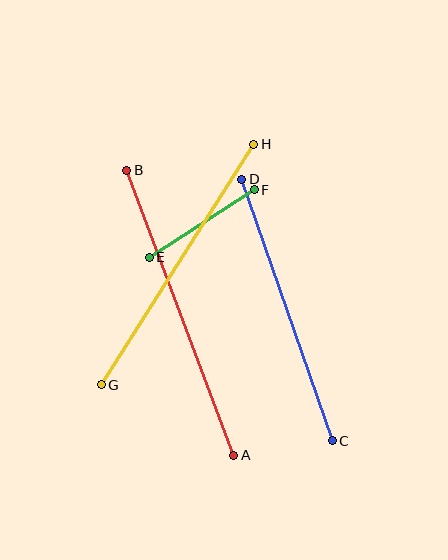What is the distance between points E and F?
The distance is approximately 125 pixels.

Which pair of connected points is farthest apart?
Points A and B are farthest apart.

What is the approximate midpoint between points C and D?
The midpoint is at approximately (287, 310) pixels.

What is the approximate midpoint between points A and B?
The midpoint is at approximately (180, 313) pixels.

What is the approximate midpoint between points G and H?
The midpoint is at approximately (178, 265) pixels.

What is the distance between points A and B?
The distance is approximately 305 pixels.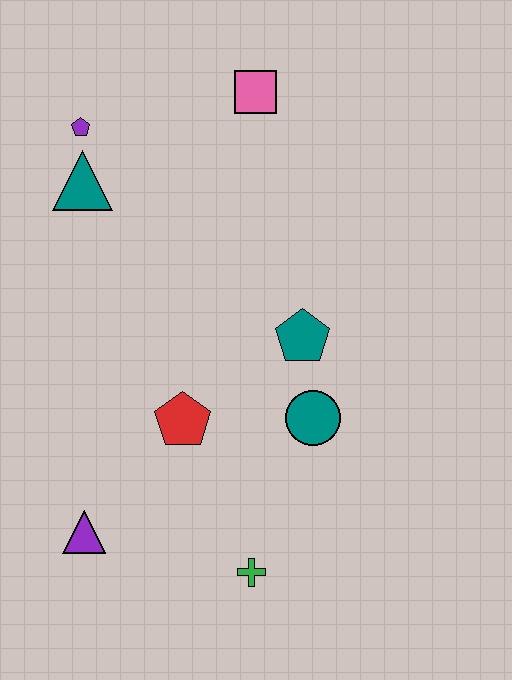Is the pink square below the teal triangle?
No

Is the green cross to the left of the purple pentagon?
No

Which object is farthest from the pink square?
The green cross is farthest from the pink square.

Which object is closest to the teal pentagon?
The teal circle is closest to the teal pentagon.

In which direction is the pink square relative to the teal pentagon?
The pink square is above the teal pentagon.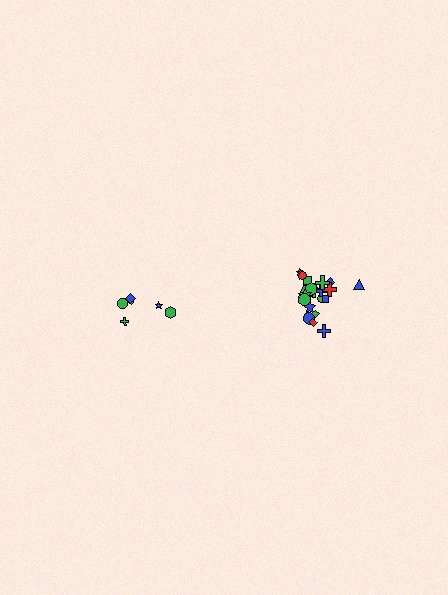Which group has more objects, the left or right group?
The right group.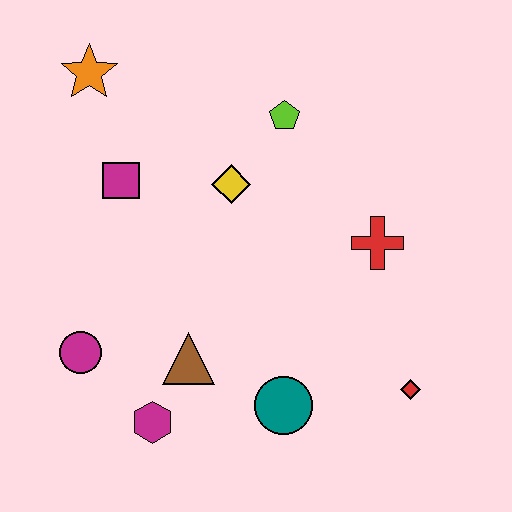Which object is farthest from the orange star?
The red diamond is farthest from the orange star.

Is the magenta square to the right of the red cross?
No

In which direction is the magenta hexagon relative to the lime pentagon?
The magenta hexagon is below the lime pentagon.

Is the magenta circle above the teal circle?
Yes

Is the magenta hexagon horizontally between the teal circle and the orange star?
Yes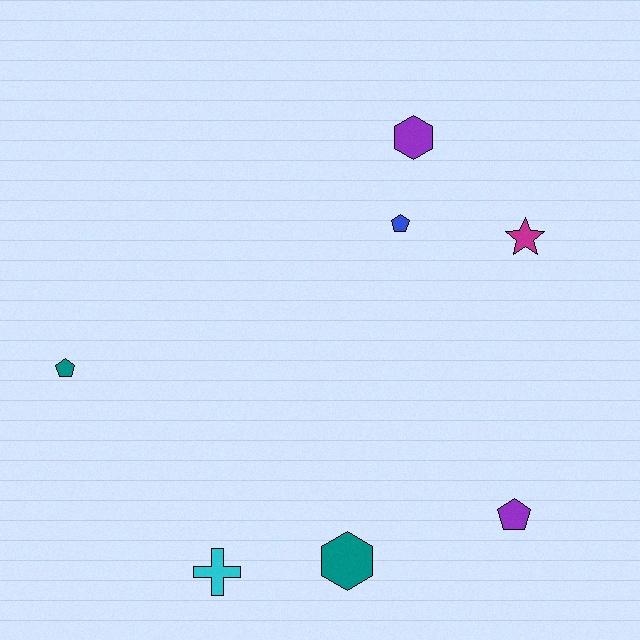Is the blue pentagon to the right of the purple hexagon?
No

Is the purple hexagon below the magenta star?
No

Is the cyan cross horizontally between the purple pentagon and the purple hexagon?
No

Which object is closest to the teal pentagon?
The cyan cross is closest to the teal pentagon.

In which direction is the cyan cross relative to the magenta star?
The cyan cross is below the magenta star.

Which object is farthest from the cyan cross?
The purple hexagon is farthest from the cyan cross.